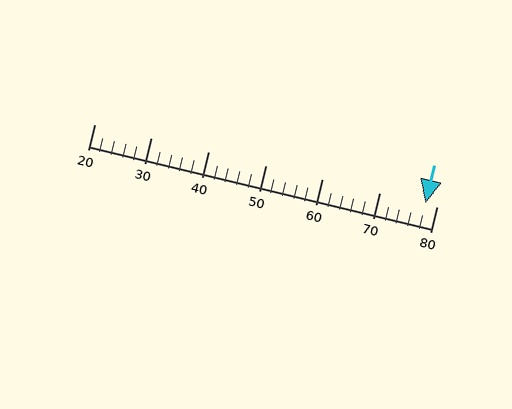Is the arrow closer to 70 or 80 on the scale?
The arrow is closer to 80.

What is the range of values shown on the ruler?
The ruler shows values from 20 to 80.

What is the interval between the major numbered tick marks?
The major tick marks are spaced 10 units apart.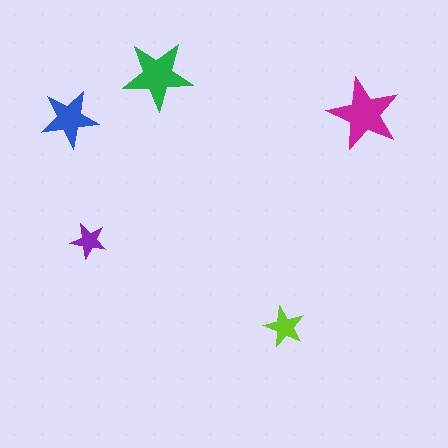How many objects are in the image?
There are 5 objects in the image.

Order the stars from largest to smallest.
the magenta one, the green one, the blue one, the lime one, the purple one.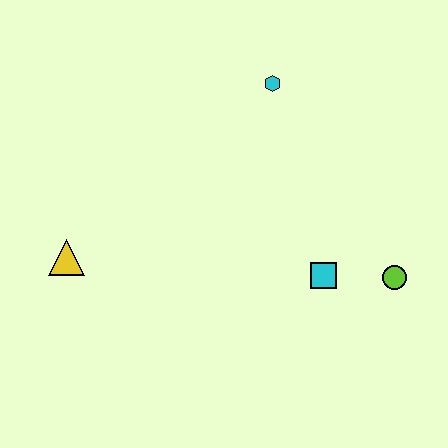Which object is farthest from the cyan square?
The yellow triangle is farthest from the cyan square.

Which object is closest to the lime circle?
The cyan square is closest to the lime circle.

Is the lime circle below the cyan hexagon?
Yes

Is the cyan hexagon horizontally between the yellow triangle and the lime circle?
Yes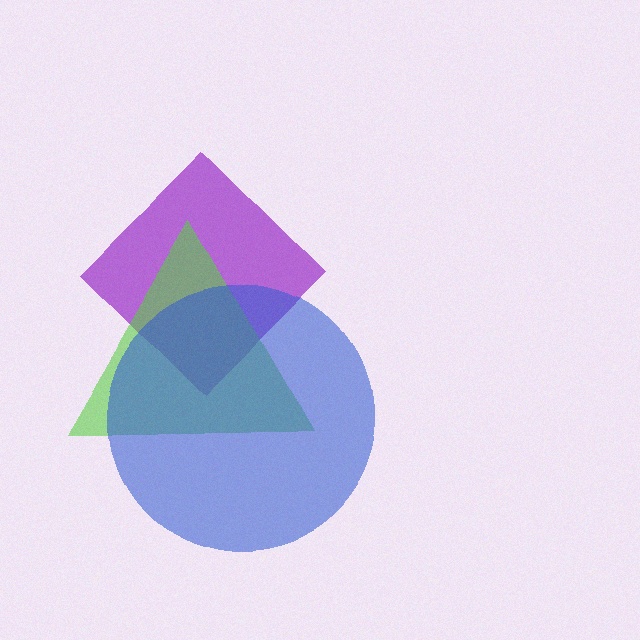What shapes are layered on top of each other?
The layered shapes are: a purple diamond, a lime triangle, a blue circle.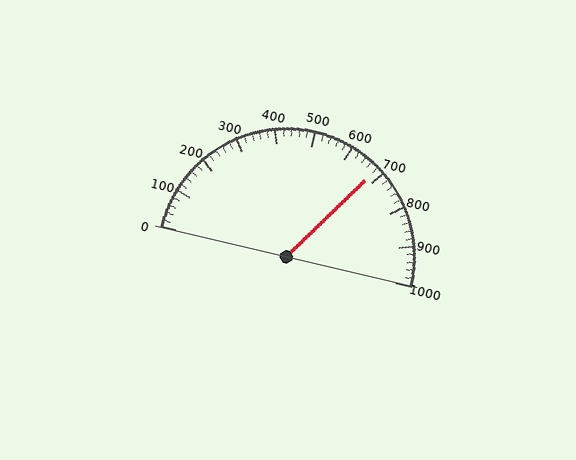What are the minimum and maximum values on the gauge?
The gauge ranges from 0 to 1000.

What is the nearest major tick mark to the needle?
The nearest major tick mark is 700.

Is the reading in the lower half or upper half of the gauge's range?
The reading is in the upper half of the range (0 to 1000).